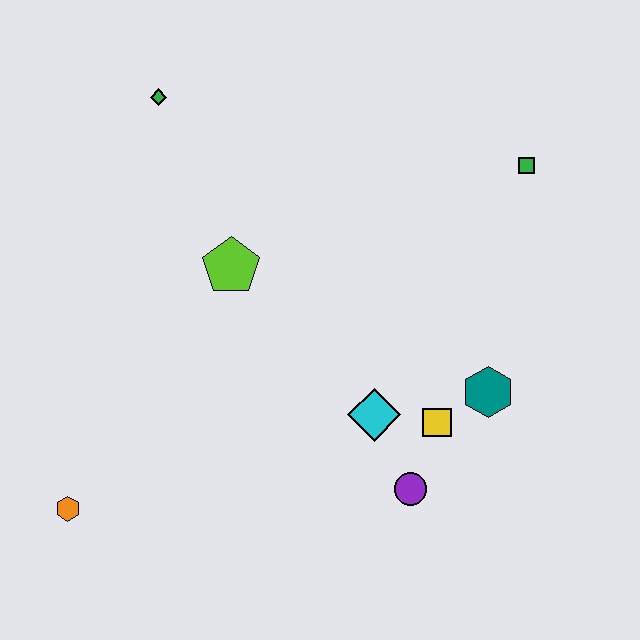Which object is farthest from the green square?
The orange hexagon is farthest from the green square.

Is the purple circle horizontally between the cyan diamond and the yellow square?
Yes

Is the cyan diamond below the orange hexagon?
No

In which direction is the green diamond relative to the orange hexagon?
The green diamond is above the orange hexagon.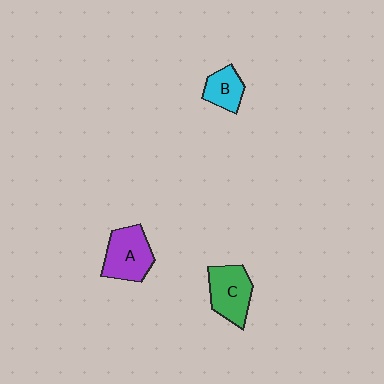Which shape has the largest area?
Shape A (purple).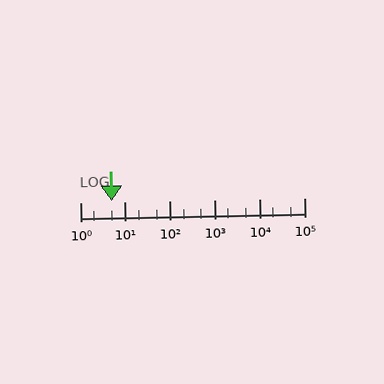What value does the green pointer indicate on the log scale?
The pointer indicates approximately 5.1.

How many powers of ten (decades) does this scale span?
The scale spans 5 decades, from 1 to 100000.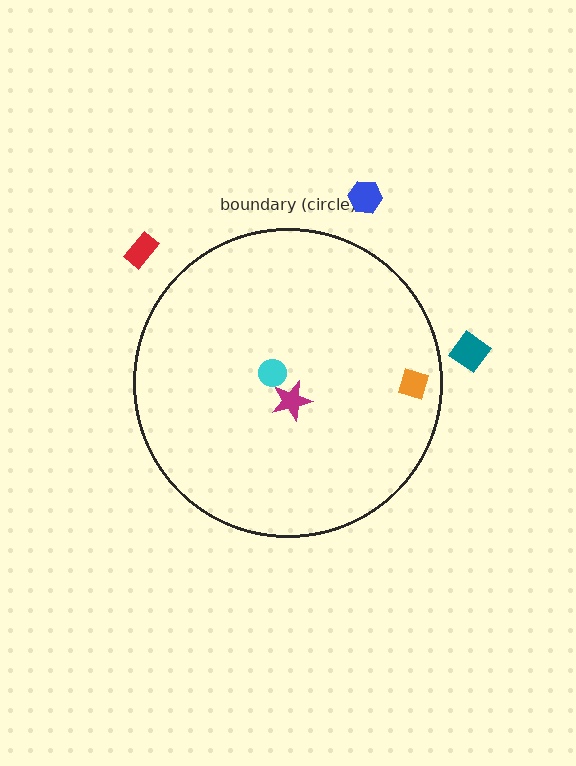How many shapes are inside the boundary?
3 inside, 3 outside.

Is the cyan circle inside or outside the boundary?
Inside.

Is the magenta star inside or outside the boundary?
Inside.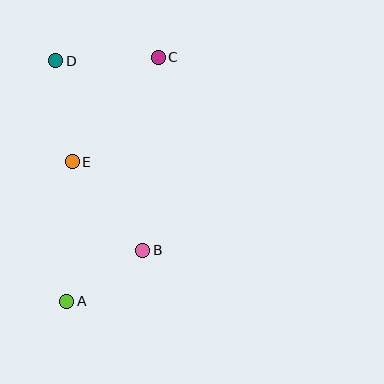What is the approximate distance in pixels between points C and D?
The distance between C and D is approximately 103 pixels.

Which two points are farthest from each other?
Points A and C are farthest from each other.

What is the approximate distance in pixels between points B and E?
The distance between B and E is approximately 113 pixels.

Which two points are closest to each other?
Points A and B are closest to each other.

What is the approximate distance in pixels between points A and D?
The distance between A and D is approximately 241 pixels.